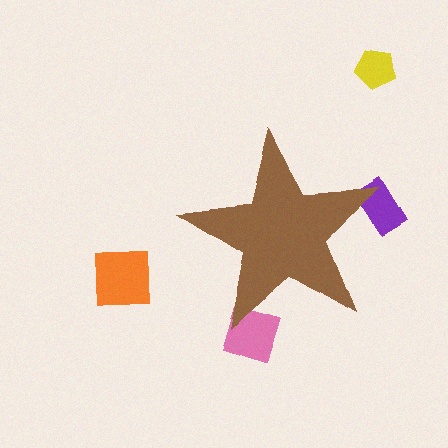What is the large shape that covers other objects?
A brown star.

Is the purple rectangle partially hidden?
Yes, the purple rectangle is partially hidden behind the brown star.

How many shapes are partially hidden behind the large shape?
2 shapes are partially hidden.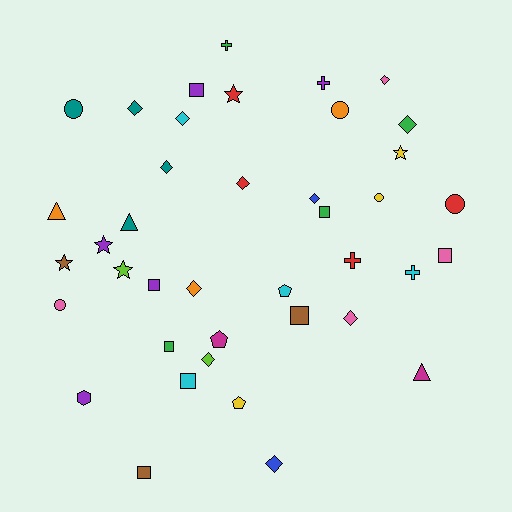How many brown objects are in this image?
There are 3 brown objects.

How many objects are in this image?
There are 40 objects.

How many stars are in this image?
There are 5 stars.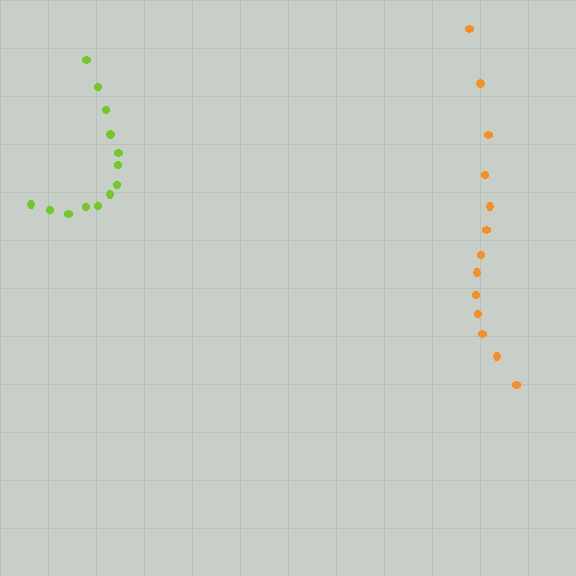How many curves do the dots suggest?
There are 2 distinct paths.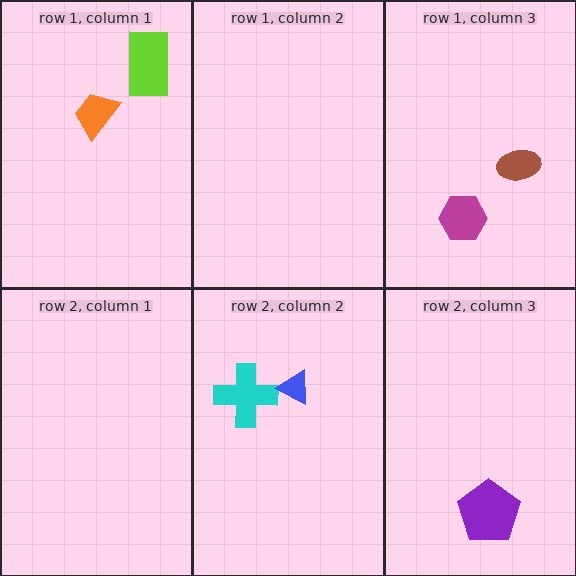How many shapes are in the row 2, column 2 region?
2.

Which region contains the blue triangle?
The row 2, column 2 region.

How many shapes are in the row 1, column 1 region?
2.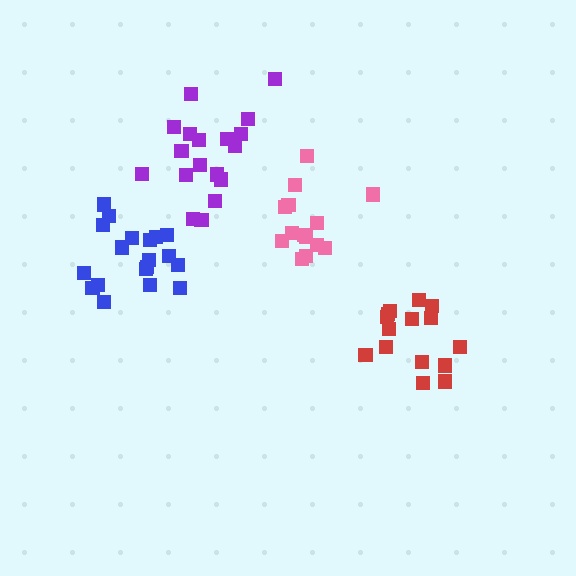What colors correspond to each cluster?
The clusters are colored: red, purple, blue, pink.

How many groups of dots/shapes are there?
There are 4 groups.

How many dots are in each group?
Group 1: 15 dots, Group 2: 18 dots, Group 3: 19 dots, Group 4: 14 dots (66 total).